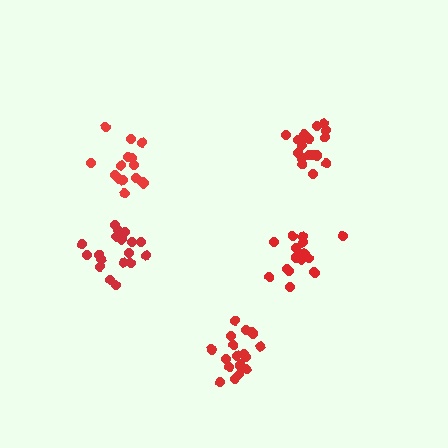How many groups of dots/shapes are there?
There are 5 groups.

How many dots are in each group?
Group 1: 18 dots, Group 2: 18 dots, Group 3: 18 dots, Group 4: 15 dots, Group 5: 18 dots (87 total).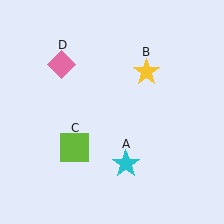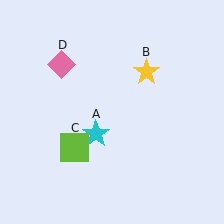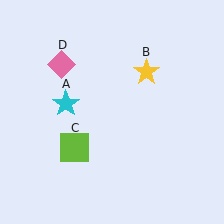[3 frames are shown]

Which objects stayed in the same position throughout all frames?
Yellow star (object B) and lime square (object C) and pink diamond (object D) remained stationary.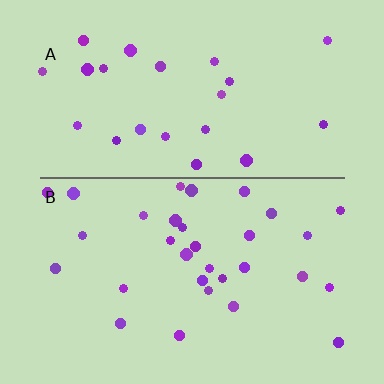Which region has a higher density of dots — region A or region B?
B (the bottom).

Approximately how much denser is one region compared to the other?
Approximately 1.3× — region B over region A.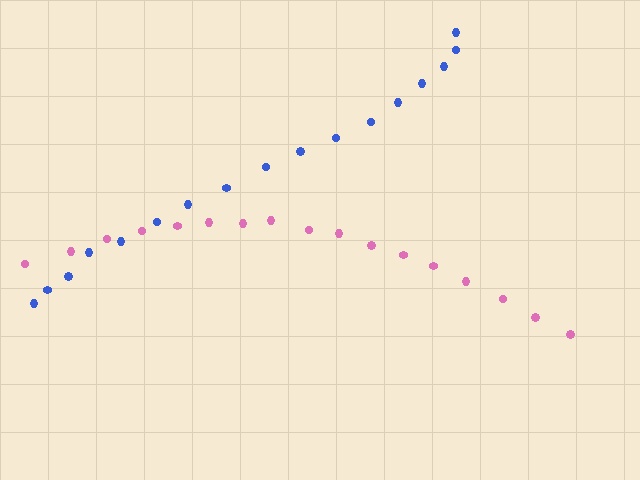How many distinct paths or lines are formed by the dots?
There are 2 distinct paths.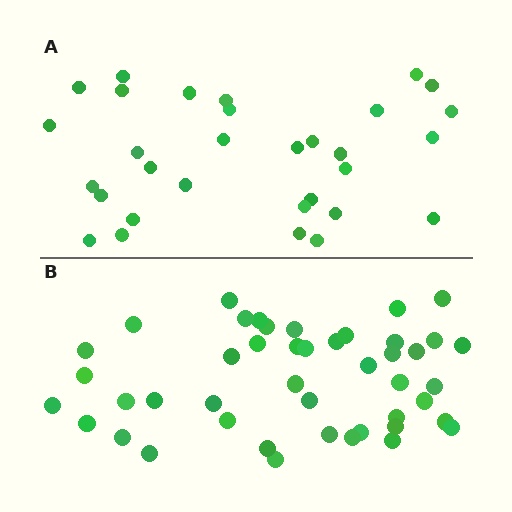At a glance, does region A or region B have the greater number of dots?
Region B (the bottom region) has more dots.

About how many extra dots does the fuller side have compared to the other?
Region B has approximately 15 more dots than region A.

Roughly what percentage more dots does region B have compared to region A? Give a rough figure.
About 45% more.